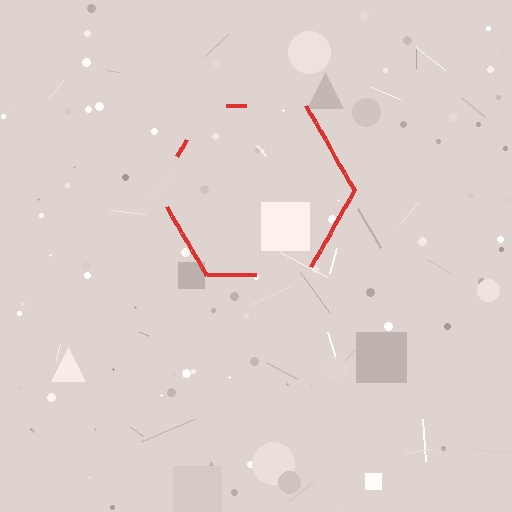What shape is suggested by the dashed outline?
The dashed outline suggests a hexagon.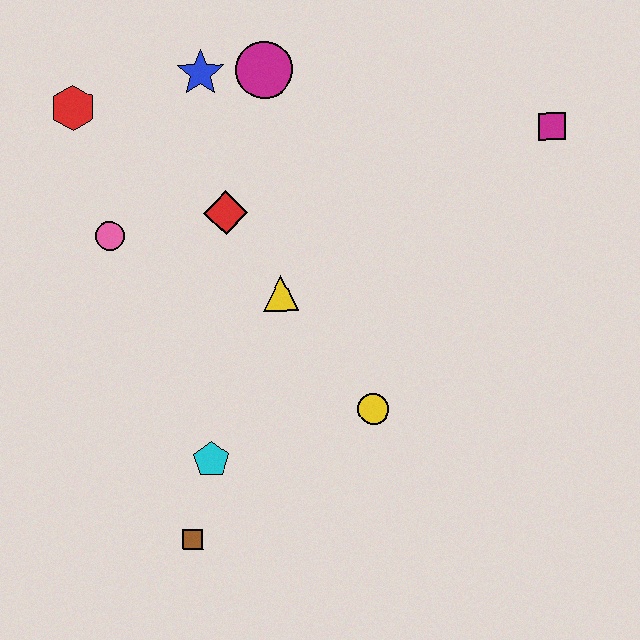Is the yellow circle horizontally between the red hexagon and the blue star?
No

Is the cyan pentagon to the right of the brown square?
Yes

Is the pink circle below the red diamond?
Yes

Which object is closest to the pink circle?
The red diamond is closest to the pink circle.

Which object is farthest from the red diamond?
The magenta square is farthest from the red diamond.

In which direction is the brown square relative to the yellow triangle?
The brown square is below the yellow triangle.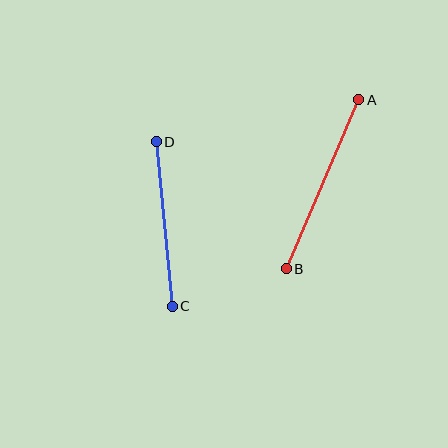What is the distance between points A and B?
The distance is approximately 184 pixels.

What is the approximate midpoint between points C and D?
The midpoint is at approximately (164, 224) pixels.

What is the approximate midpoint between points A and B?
The midpoint is at approximately (322, 184) pixels.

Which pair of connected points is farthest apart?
Points A and B are farthest apart.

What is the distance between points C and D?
The distance is approximately 165 pixels.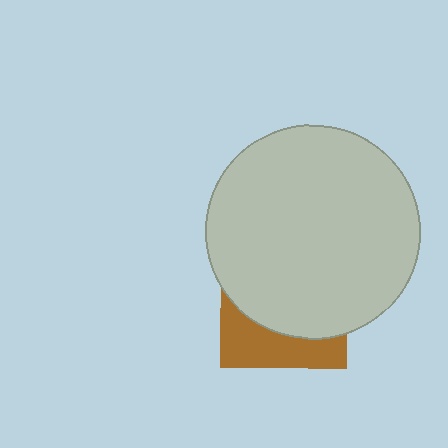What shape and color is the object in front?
The object in front is a light gray circle.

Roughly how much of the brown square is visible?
A small part of it is visible (roughly 32%).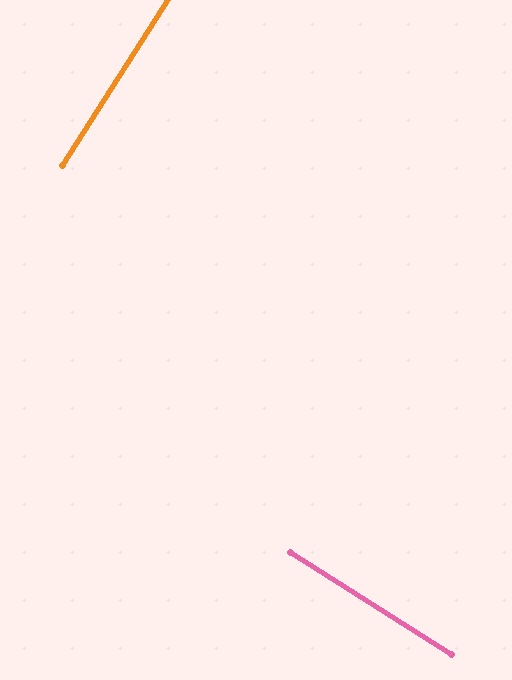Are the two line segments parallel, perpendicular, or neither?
Perpendicular — they meet at approximately 90°.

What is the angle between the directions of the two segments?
Approximately 90 degrees.